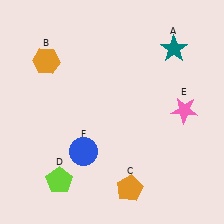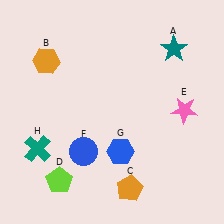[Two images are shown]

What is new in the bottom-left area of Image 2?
A teal cross (H) was added in the bottom-left area of Image 2.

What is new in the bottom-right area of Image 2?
A blue hexagon (G) was added in the bottom-right area of Image 2.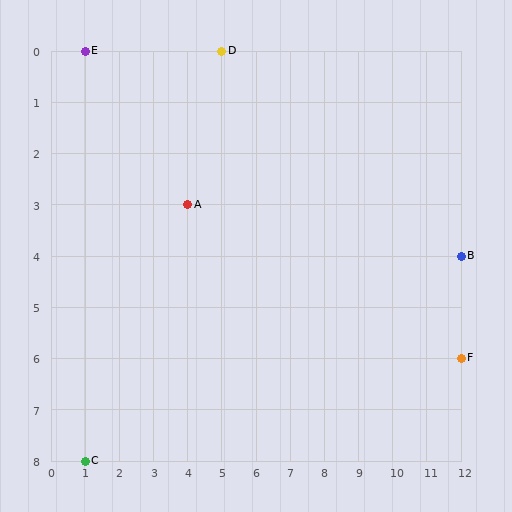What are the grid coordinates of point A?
Point A is at grid coordinates (4, 3).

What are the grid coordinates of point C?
Point C is at grid coordinates (1, 8).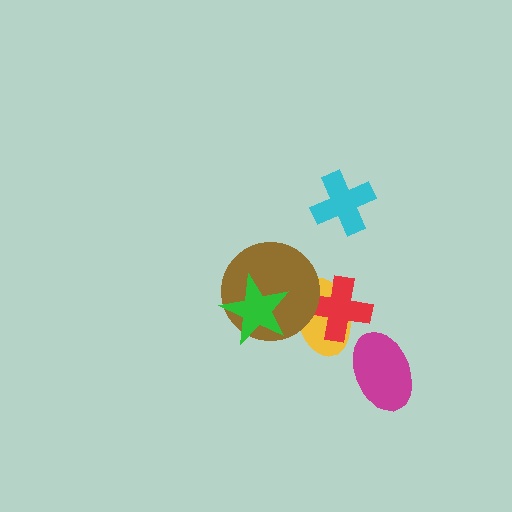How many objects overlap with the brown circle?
3 objects overlap with the brown circle.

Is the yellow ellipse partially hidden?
Yes, it is partially covered by another shape.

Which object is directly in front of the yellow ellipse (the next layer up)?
The red cross is directly in front of the yellow ellipse.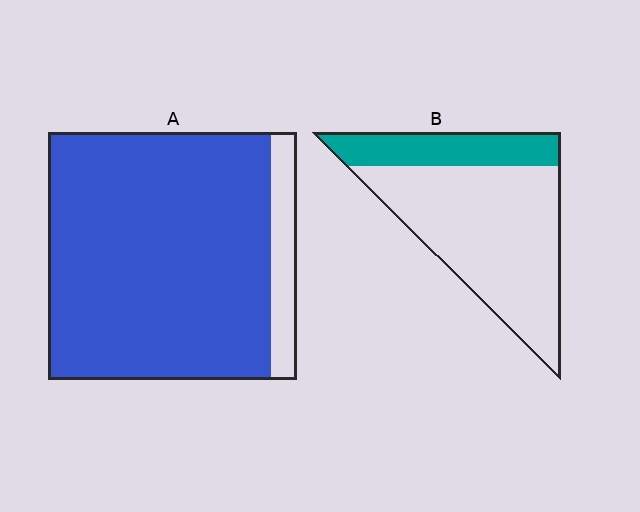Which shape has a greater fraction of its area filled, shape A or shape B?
Shape A.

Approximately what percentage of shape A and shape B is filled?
A is approximately 90% and B is approximately 25%.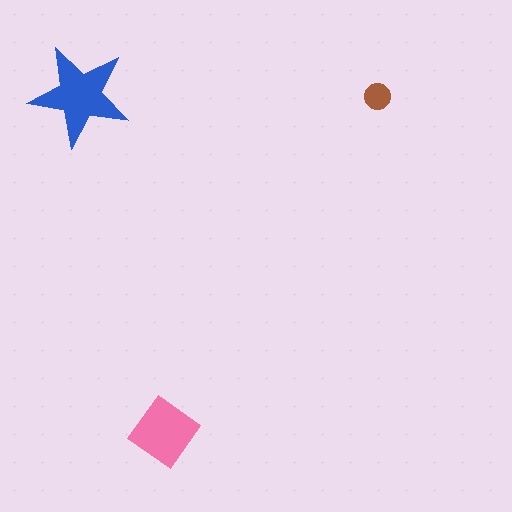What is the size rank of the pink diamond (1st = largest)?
2nd.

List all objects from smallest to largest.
The brown circle, the pink diamond, the blue star.